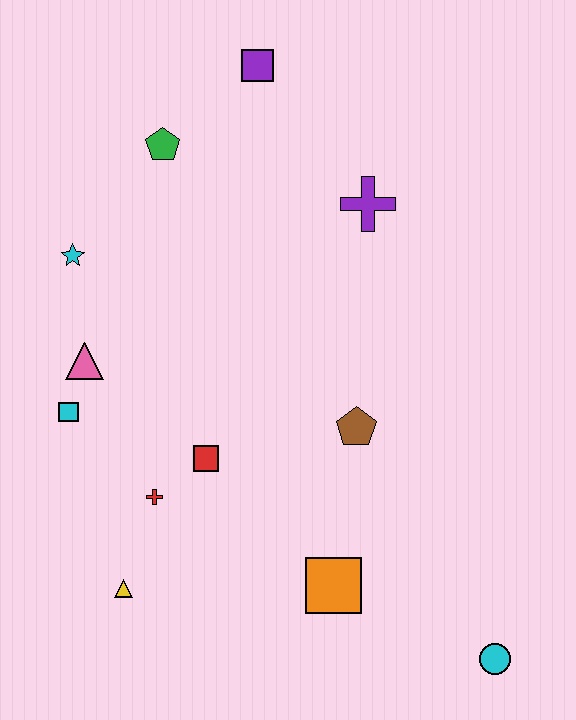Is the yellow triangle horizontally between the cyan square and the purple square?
Yes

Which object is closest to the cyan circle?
The orange square is closest to the cyan circle.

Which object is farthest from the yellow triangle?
The purple square is farthest from the yellow triangle.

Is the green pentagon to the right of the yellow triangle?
Yes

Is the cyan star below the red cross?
No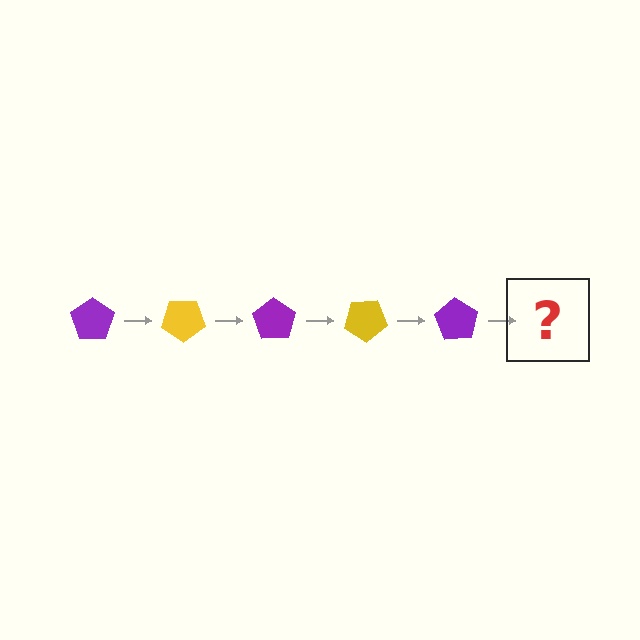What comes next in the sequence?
The next element should be a yellow pentagon, rotated 175 degrees from the start.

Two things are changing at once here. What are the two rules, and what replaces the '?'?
The two rules are that it rotates 35 degrees each step and the color cycles through purple and yellow. The '?' should be a yellow pentagon, rotated 175 degrees from the start.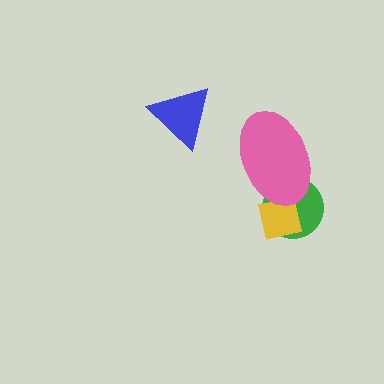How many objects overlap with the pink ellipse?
2 objects overlap with the pink ellipse.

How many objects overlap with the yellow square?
2 objects overlap with the yellow square.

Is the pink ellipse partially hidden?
No, no other shape covers it.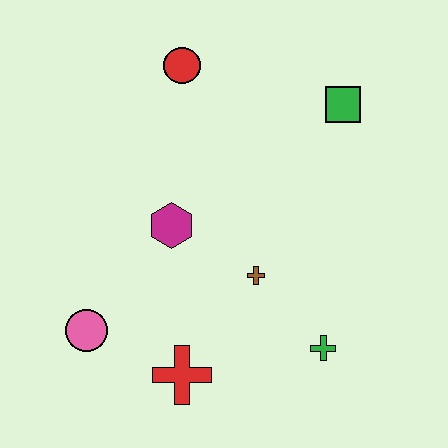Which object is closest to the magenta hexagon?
The brown cross is closest to the magenta hexagon.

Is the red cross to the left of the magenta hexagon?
No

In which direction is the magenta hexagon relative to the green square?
The magenta hexagon is to the left of the green square.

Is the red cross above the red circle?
No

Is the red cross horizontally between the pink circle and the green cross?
Yes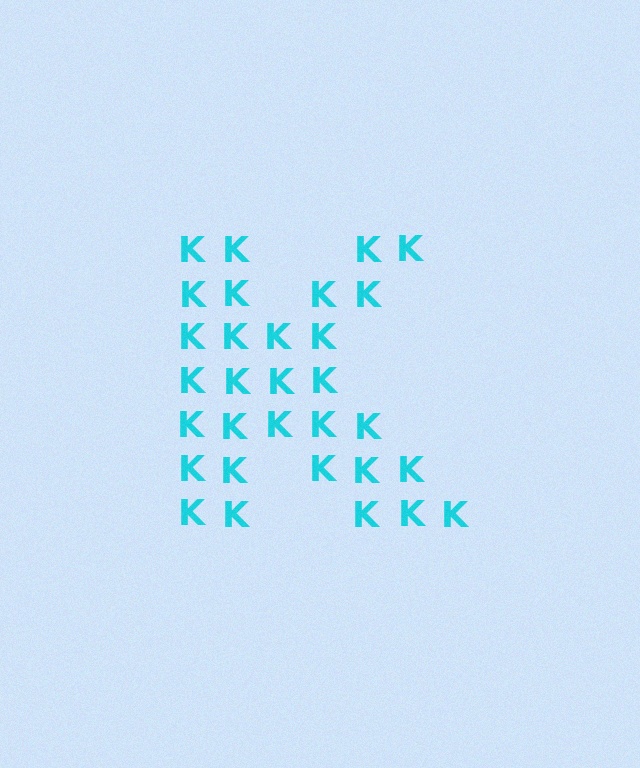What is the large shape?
The large shape is the letter K.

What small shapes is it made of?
It is made of small letter K's.